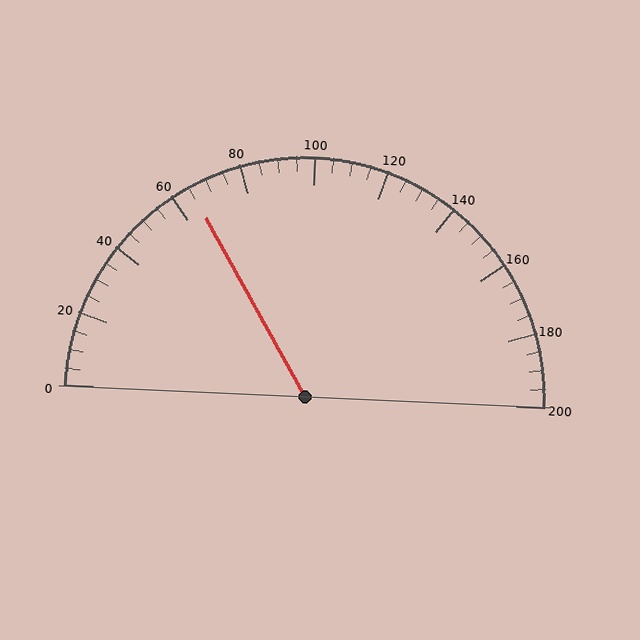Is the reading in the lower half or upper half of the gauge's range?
The reading is in the lower half of the range (0 to 200).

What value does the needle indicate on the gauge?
The needle indicates approximately 65.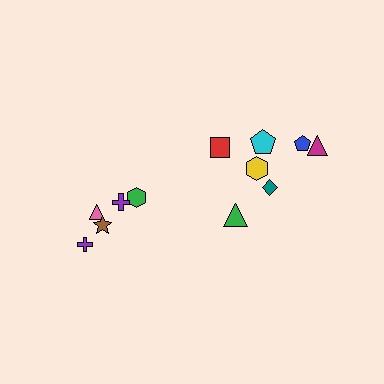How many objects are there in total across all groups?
There are 12 objects.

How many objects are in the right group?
There are 7 objects.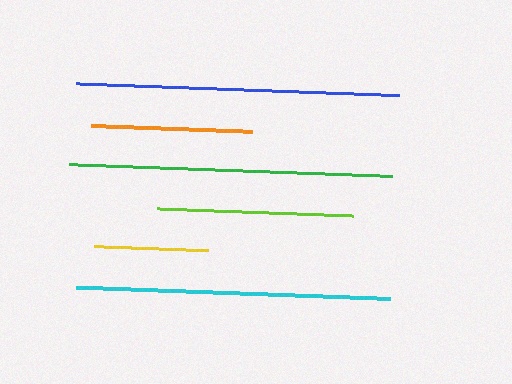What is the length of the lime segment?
The lime segment is approximately 196 pixels long.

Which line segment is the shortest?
The yellow line is the shortest at approximately 115 pixels.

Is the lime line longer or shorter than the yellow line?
The lime line is longer than the yellow line.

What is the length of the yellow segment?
The yellow segment is approximately 115 pixels long.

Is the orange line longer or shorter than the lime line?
The lime line is longer than the orange line.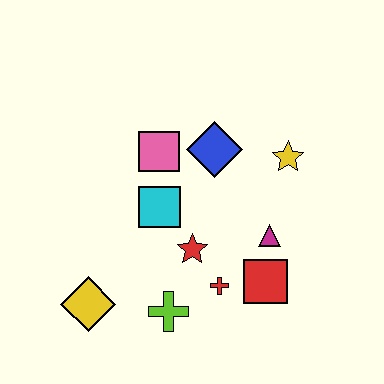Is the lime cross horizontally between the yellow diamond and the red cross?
Yes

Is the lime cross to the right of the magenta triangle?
No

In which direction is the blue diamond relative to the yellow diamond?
The blue diamond is above the yellow diamond.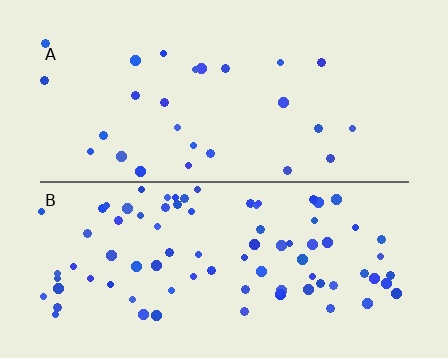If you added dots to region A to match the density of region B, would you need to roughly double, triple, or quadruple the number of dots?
Approximately triple.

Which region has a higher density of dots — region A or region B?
B (the bottom).